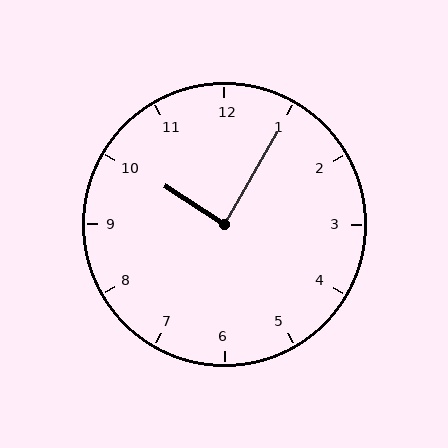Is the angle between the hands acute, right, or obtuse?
It is right.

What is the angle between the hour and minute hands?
Approximately 88 degrees.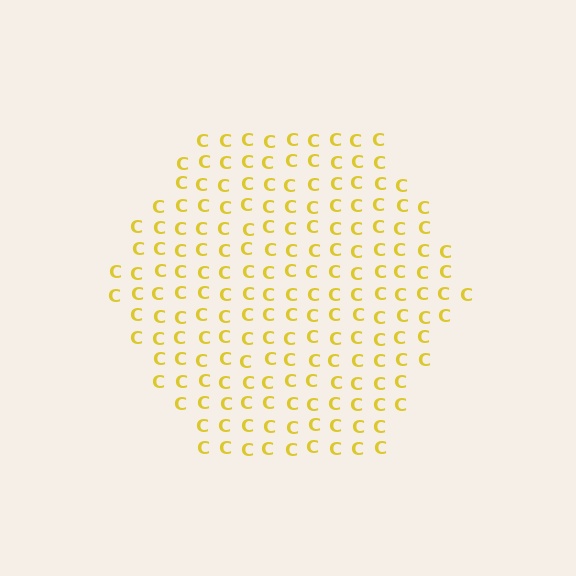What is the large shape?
The large shape is a hexagon.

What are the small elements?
The small elements are letter C's.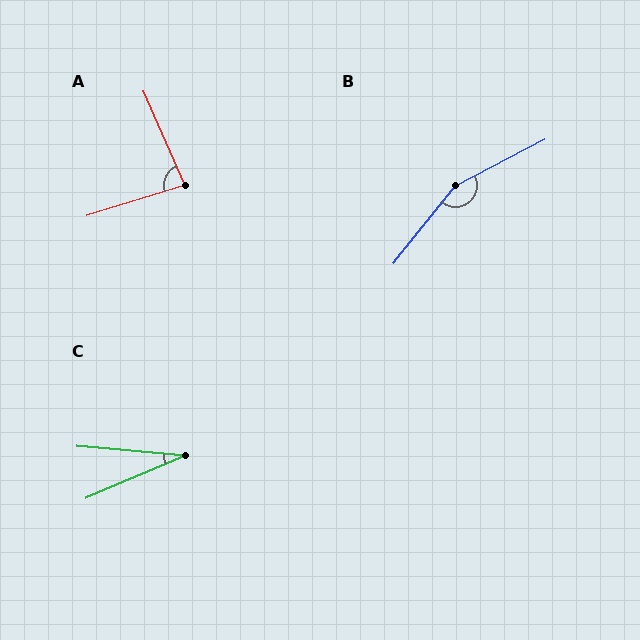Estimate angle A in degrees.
Approximately 83 degrees.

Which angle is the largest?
B, at approximately 156 degrees.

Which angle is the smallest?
C, at approximately 28 degrees.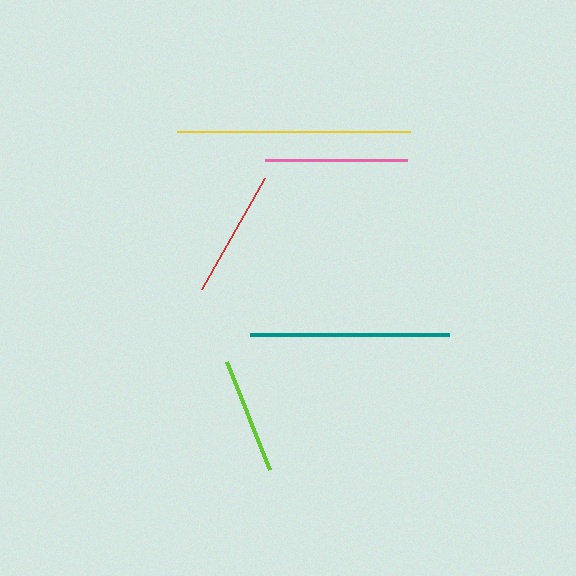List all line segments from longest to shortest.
From longest to shortest: yellow, teal, pink, red, lime.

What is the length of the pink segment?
The pink segment is approximately 141 pixels long.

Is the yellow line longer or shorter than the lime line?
The yellow line is longer than the lime line.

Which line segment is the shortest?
The lime line is the shortest at approximately 117 pixels.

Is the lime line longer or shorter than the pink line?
The pink line is longer than the lime line.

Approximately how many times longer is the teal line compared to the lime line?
The teal line is approximately 1.7 times the length of the lime line.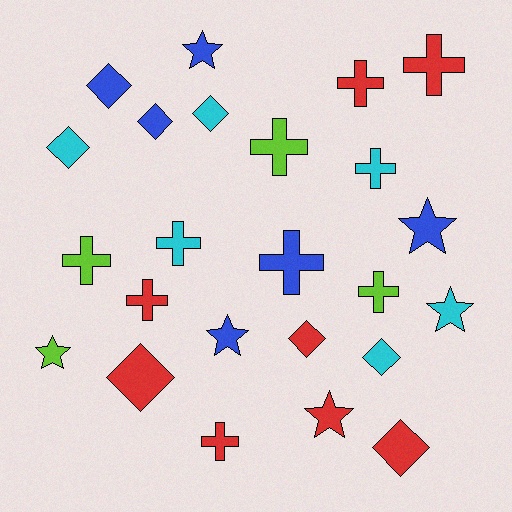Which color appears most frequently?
Red, with 8 objects.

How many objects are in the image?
There are 24 objects.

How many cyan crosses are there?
There are 2 cyan crosses.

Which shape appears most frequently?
Cross, with 10 objects.